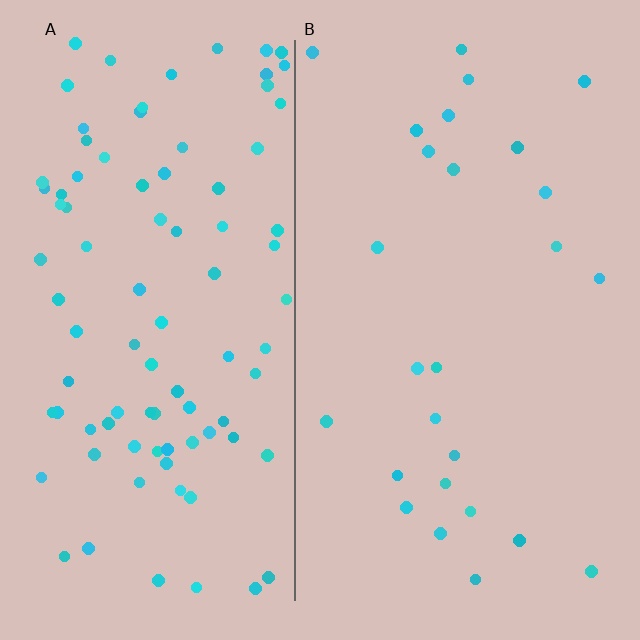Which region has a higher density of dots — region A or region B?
A (the left).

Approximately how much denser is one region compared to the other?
Approximately 3.5× — region A over region B.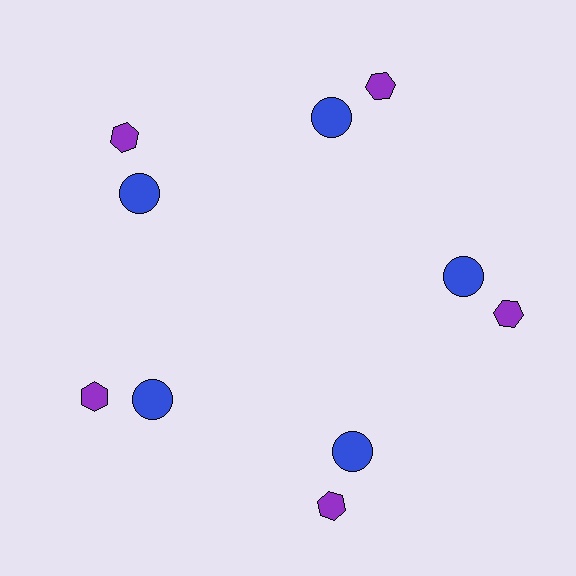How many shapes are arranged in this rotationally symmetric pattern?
There are 10 shapes, arranged in 5 groups of 2.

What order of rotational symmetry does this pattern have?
This pattern has 5-fold rotational symmetry.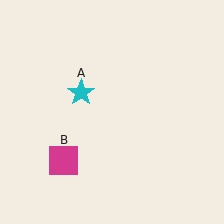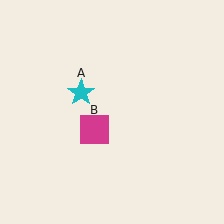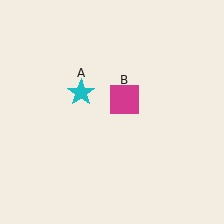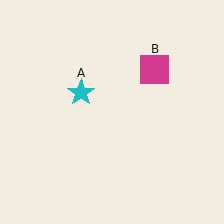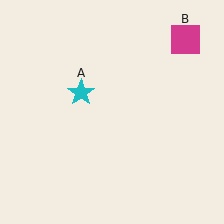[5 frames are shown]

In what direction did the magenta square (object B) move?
The magenta square (object B) moved up and to the right.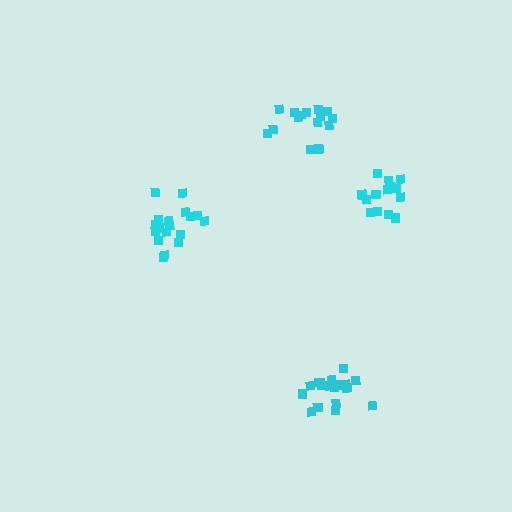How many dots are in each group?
Group 1: 15 dots, Group 2: 19 dots, Group 3: 16 dots, Group 4: 19 dots (69 total).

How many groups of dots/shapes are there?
There are 4 groups.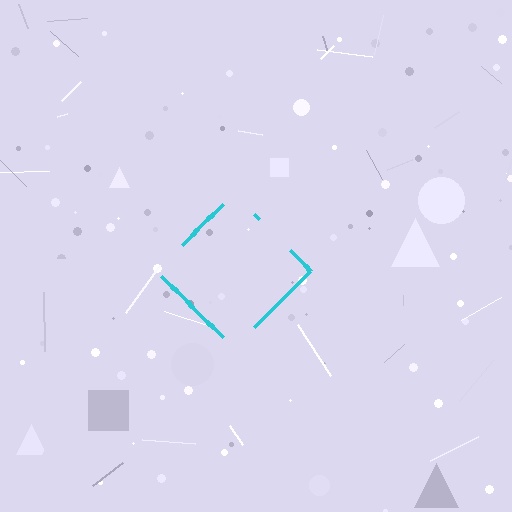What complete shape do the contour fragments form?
The contour fragments form a diamond.